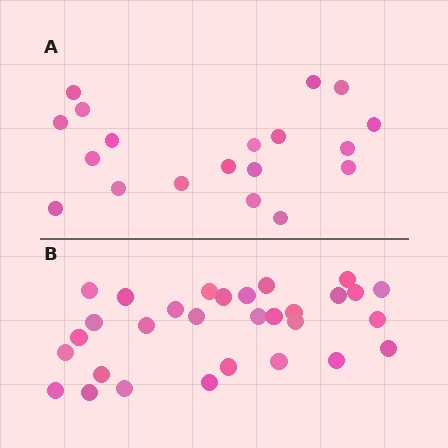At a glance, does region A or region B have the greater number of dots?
Region B (the bottom region) has more dots.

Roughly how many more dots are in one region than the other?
Region B has roughly 12 or so more dots than region A.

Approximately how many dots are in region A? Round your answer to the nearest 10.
About 20 dots. (The exact count is 19, which rounds to 20.)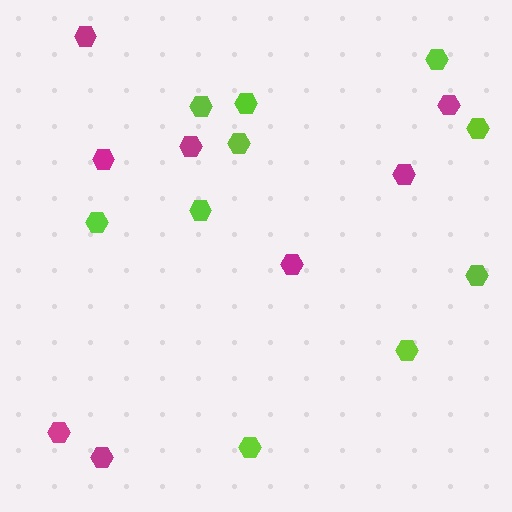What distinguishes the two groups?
There are 2 groups: one group of magenta hexagons (8) and one group of lime hexagons (10).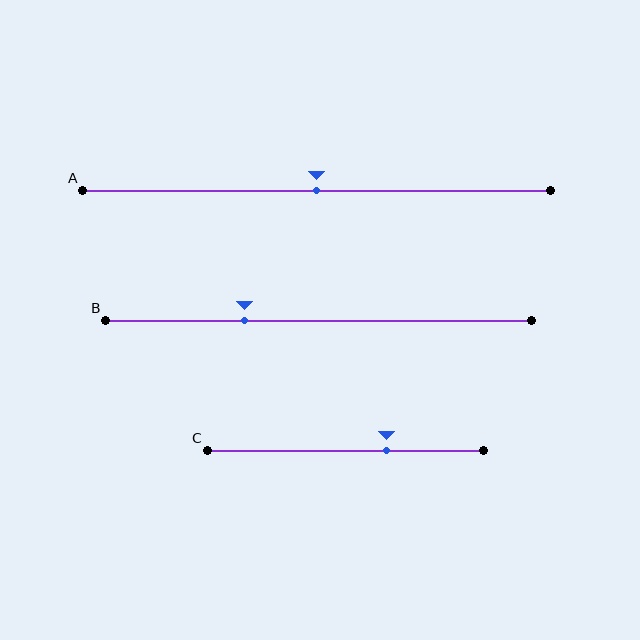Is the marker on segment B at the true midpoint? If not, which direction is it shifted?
No, the marker on segment B is shifted to the left by about 17% of the segment length.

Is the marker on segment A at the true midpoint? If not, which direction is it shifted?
Yes, the marker on segment A is at the true midpoint.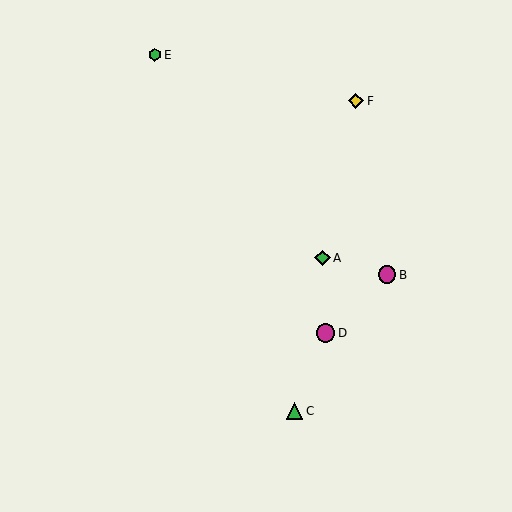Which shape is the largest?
The magenta circle (labeled D) is the largest.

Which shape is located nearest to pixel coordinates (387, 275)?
The magenta circle (labeled B) at (387, 275) is nearest to that location.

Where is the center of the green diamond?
The center of the green diamond is at (323, 258).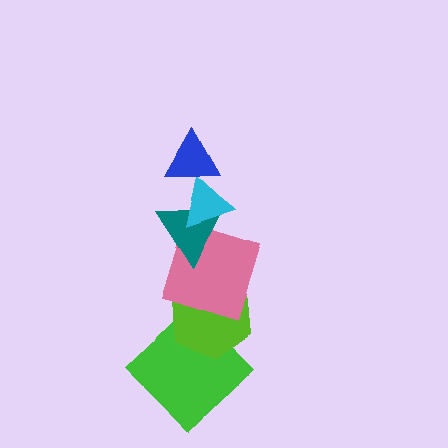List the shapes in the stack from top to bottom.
From top to bottom: the blue triangle, the cyan triangle, the teal triangle, the pink square, the lime hexagon, the green diamond.